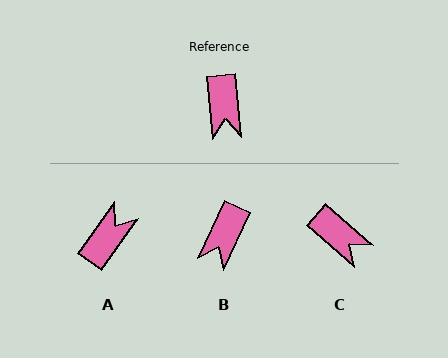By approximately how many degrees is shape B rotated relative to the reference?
Approximately 30 degrees clockwise.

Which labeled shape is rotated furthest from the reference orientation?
A, about 139 degrees away.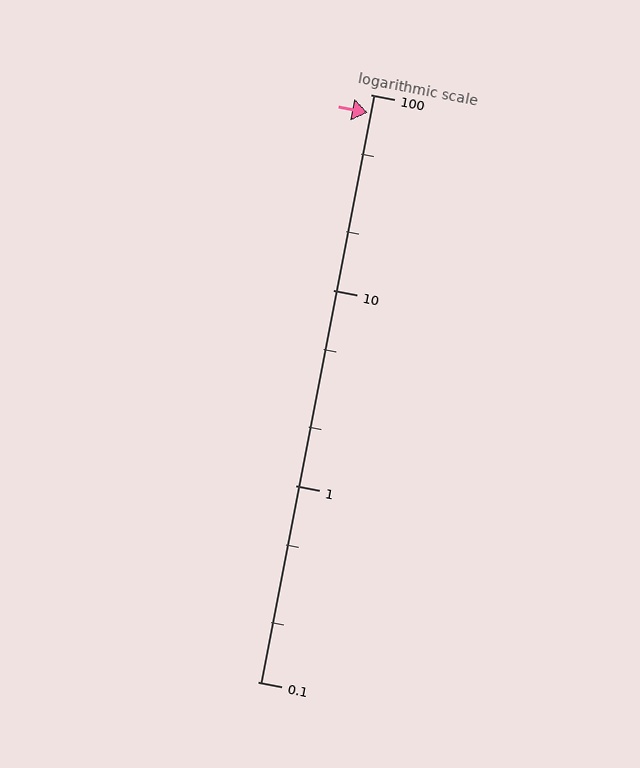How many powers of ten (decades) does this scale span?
The scale spans 3 decades, from 0.1 to 100.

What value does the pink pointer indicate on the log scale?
The pointer indicates approximately 81.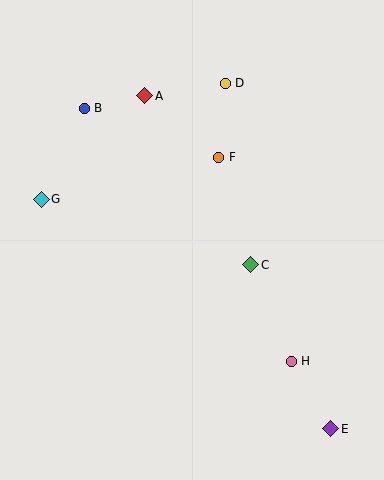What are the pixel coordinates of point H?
Point H is at (291, 361).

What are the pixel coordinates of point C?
Point C is at (251, 265).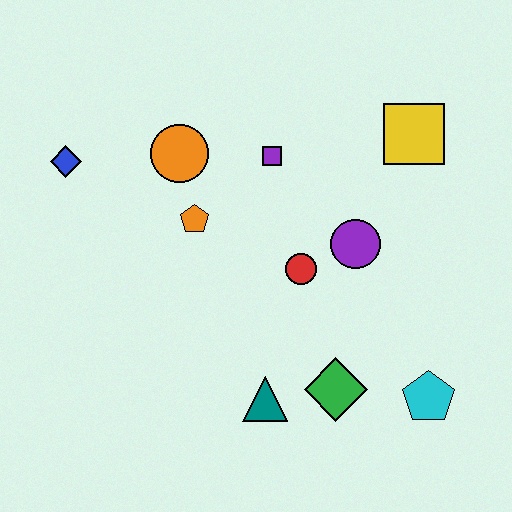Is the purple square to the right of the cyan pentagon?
No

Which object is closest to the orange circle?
The orange pentagon is closest to the orange circle.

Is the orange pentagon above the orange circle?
No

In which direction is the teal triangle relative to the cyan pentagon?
The teal triangle is to the left of the cyan pentagon.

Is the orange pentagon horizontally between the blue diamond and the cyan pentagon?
Yes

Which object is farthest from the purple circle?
The blue diamond is farthest from the purple circle.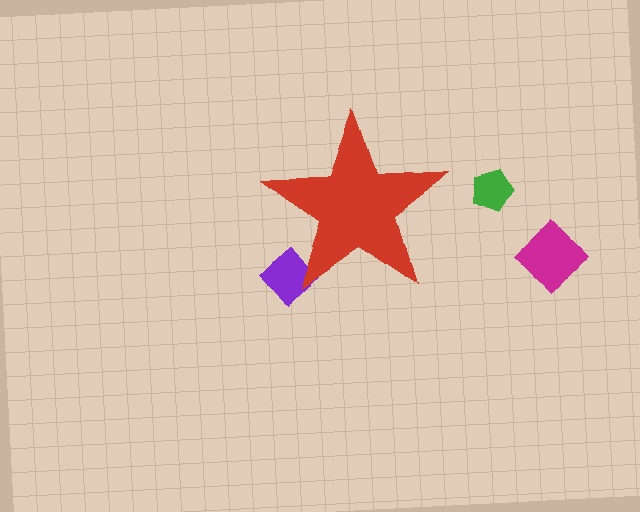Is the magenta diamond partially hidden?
No, the magenta diamond is fully visible.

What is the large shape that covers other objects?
A red star.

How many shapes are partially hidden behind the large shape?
1 shape is partially hidden.